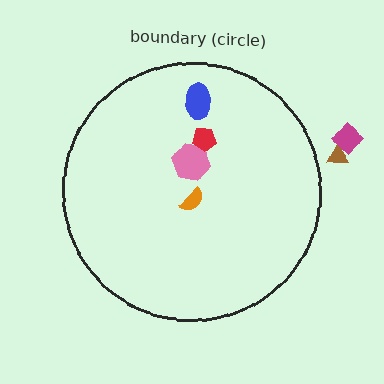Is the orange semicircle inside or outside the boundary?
Inside.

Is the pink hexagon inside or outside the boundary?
Inside.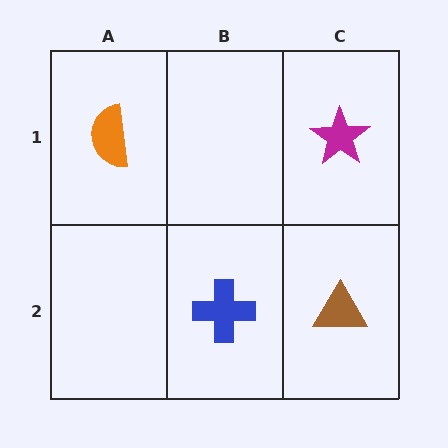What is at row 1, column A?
An orange semicircle.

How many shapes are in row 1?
2 shapes.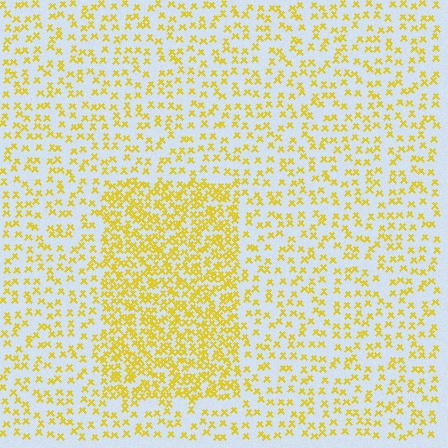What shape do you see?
I see a rectangle.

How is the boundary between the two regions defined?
The boundary is defined by a change in element density (approximately 2.3x ratio). All elements are the same color, size, and shape.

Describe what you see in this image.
The image contains small yellow elements arranged at two different densities. A rectangle-shaped region is visible where the elements are more densely packed than the surrounding area.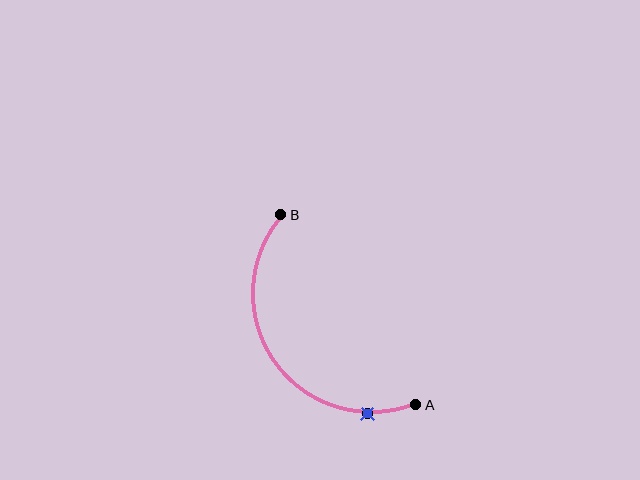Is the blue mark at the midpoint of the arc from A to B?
No. The blue mark lies on the arc but is closer to endpoint A. The arc midpoint would be at the point on the curve equidistant along the arc from both A and B.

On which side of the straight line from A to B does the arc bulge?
The arc bulges below and to the left of the straight line connecting A and B.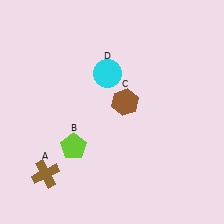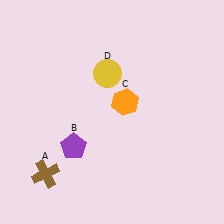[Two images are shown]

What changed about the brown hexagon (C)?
In Image 1, C is brown. In Image 2, it changed to orange.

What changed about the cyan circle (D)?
In Image 1, D is cyan. In Image 2, it changed to yellow.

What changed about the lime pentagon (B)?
In Image 1, B is lime. In Image 2, it changed to purple.